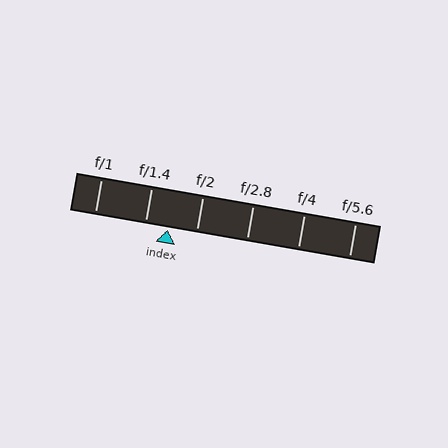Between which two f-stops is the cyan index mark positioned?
The index mark is between f/1.4 and f/2.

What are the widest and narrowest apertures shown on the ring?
The widest aperture shown is f/1 and the narrowest is f/5.6.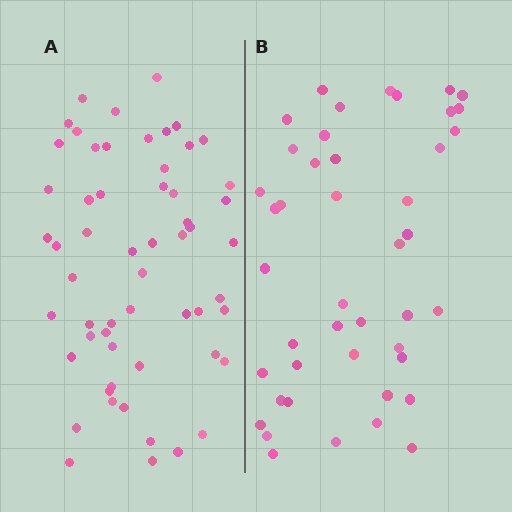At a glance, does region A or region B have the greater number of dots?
Region A (the left region) has more dots.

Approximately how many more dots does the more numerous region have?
Region A has approximately 15 more dots than region B.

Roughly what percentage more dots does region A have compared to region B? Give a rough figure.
About 30% more.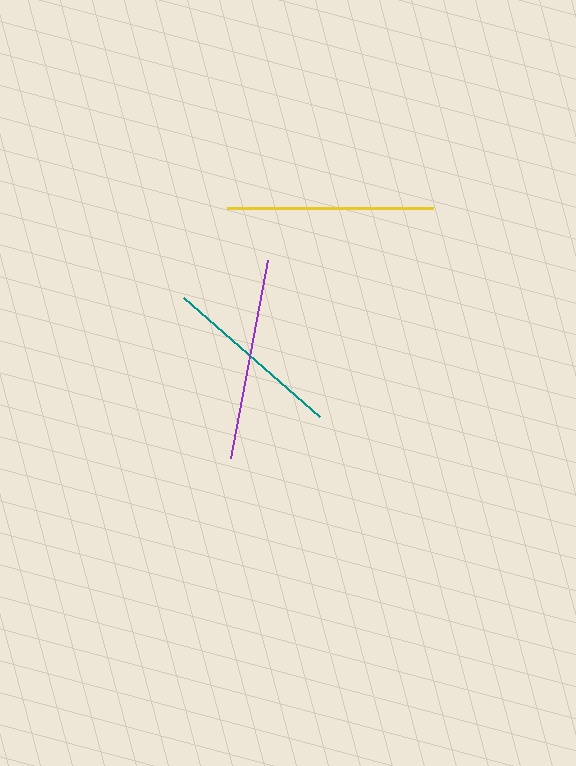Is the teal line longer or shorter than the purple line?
The purple line is longer than the teal line.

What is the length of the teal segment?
The teal segment is approximately 181 pixels long.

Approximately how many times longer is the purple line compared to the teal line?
The purple line is approximately 1.1 times the length of the teal line.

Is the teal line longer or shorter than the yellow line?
The yellow line is longer than the teal line.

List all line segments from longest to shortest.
From longest to shortest: yellow, purple, teal.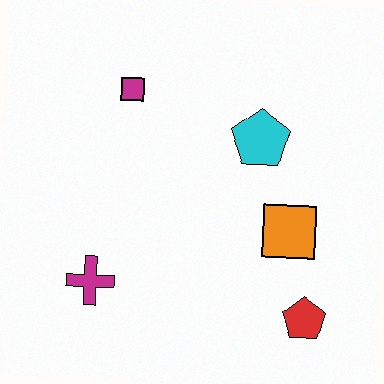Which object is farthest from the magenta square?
The red pentagon is farthest from the magenta square.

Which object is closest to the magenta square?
The cyan pentagon is closest to the magenta square.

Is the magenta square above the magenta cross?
Yes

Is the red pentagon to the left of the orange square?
No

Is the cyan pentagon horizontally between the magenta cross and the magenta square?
No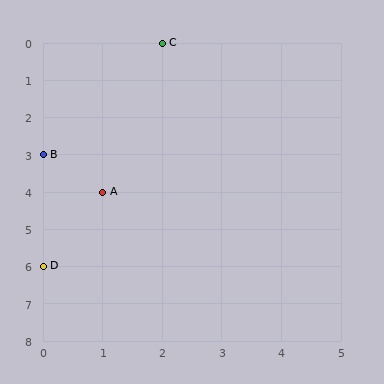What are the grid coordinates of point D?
Point D is at grid coordinates (0, 6).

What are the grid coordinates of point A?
Point A is at grid coordinates (1, 4).